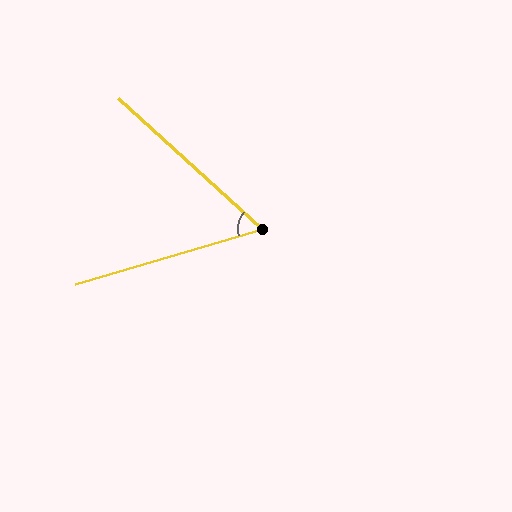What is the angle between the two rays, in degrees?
Approximately 59 degrees.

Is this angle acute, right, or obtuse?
It is acute.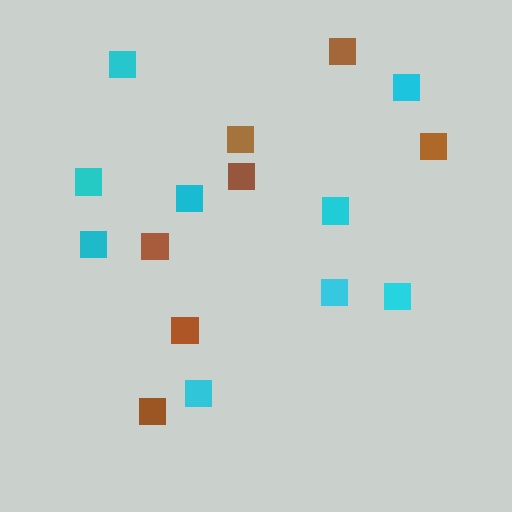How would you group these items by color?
There are 2 groups: one group of cyan squares (9) and one group of brown squares (7).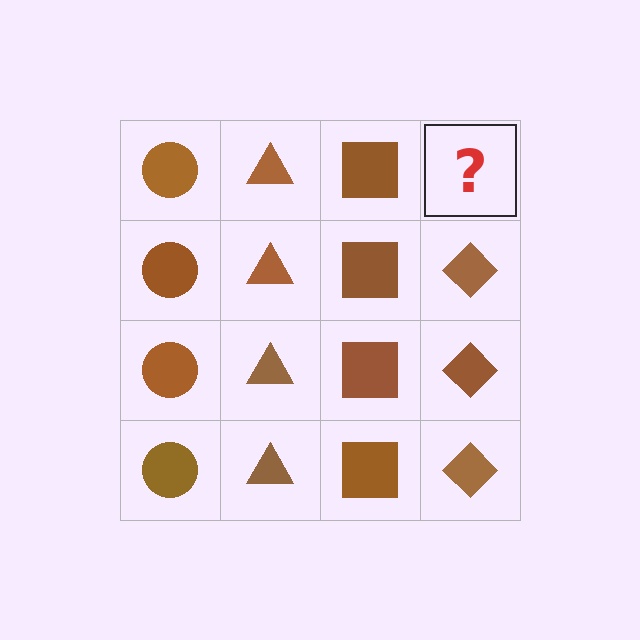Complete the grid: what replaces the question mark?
The question mark should be replaced with a brown diamond.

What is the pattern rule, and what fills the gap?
The rule is that each column has a consistent shape. The gap should be filled with a brown diamond.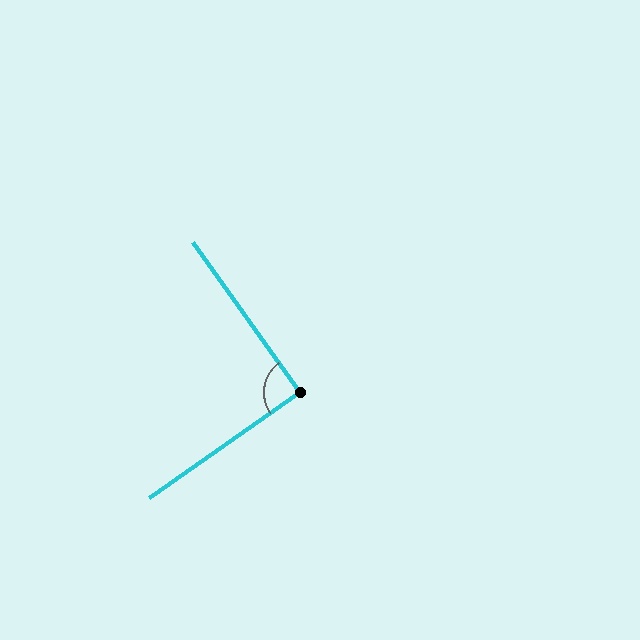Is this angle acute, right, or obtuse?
It is approximately a right angle.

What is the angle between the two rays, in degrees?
Approximately 90 degrees.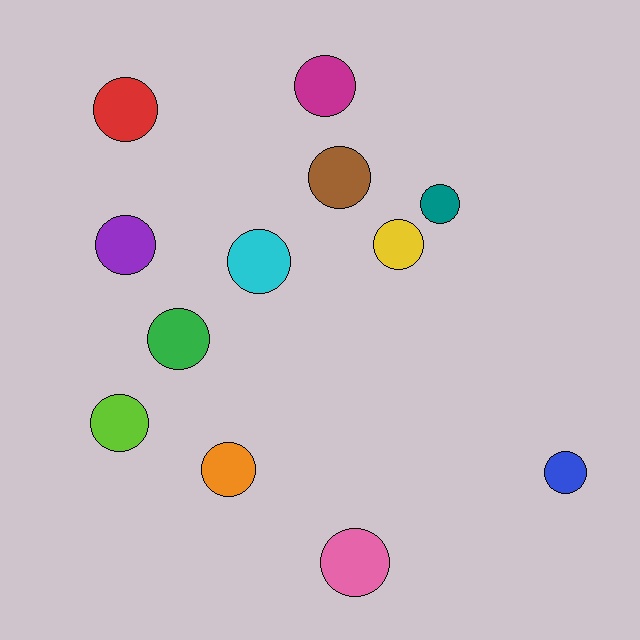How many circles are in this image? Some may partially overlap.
There are 12 circles.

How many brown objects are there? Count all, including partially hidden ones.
There is 1 brown object.